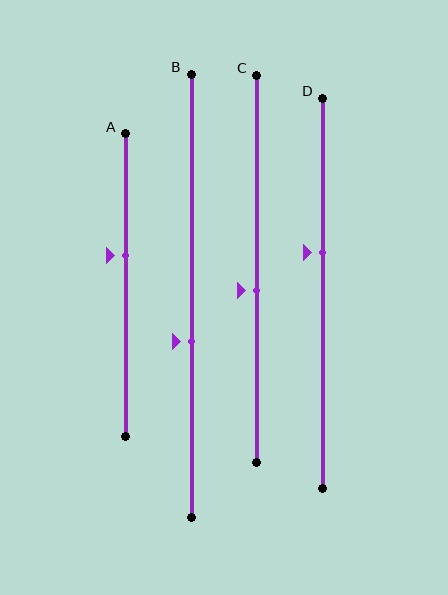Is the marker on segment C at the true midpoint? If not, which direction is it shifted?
No, the marker on segment C is shifted downward by about 6% of the segment length.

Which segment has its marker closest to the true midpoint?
Segment C has its marker closest to the true midpoint.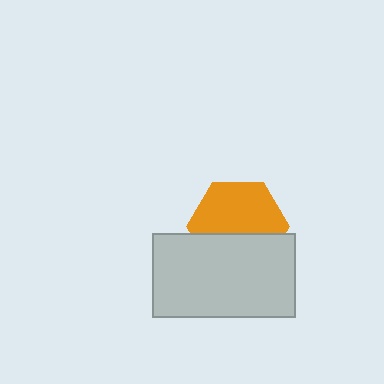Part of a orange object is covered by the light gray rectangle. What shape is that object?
It is a hexagon.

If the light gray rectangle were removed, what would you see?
You would see the complete orange hexagon.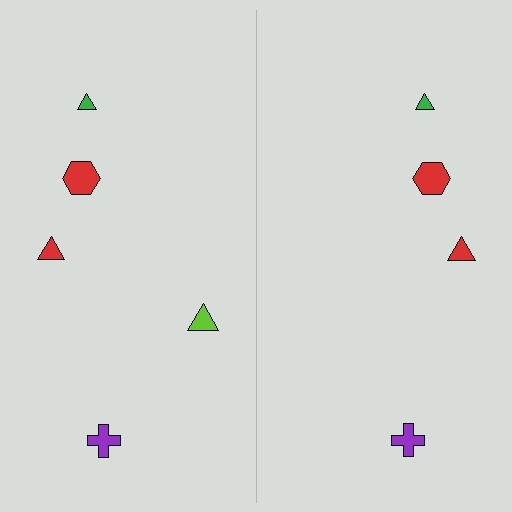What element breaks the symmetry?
A lime triangle is missing from the right side.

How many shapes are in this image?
There are 9 shapes in this image.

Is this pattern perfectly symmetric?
No, the pattern is not perfectly symmetric. A lime triangle is missing from the right side.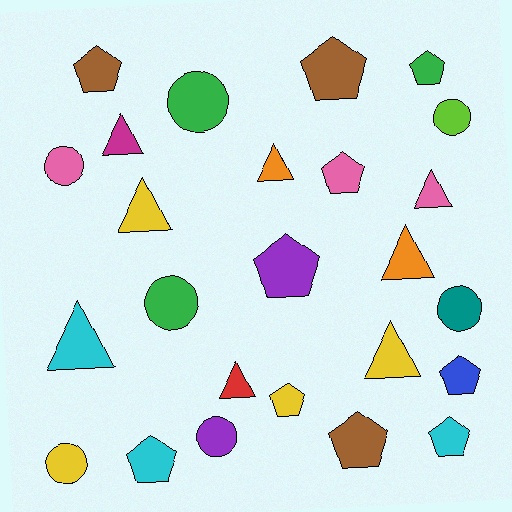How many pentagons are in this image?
There are 10 pentagons.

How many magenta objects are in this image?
There is 1 magenta object.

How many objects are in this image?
There are 25 objects.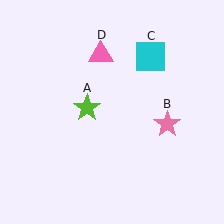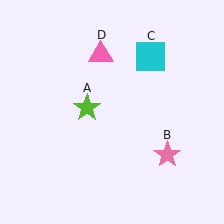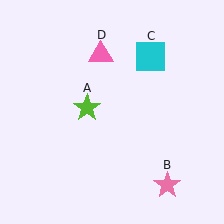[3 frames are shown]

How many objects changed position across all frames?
1 object changed position: pink star (object B).